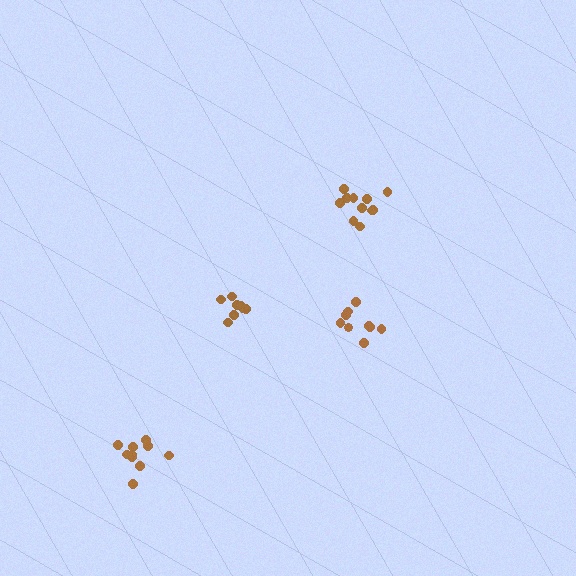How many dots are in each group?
Group 1: 8 dots, Group 2: 9 dots, Group 3: 10 dots, Group 4: 11 dots (38 total).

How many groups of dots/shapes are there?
There are 4 groups.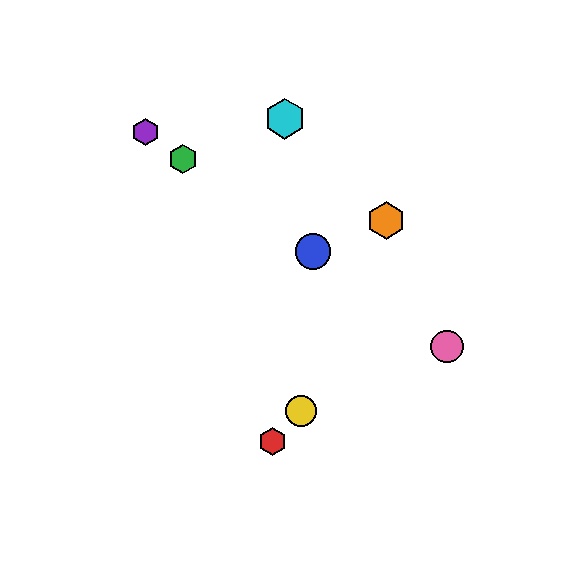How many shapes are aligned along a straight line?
4 shapes (the blue circle, the green hexagon, the purple hexagon, the pink circle) are aligned along a straight line.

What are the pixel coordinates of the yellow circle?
The yellow circle is at (301, 411).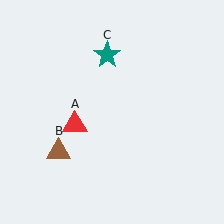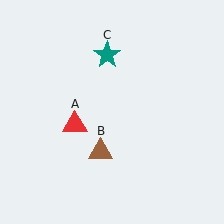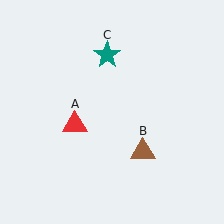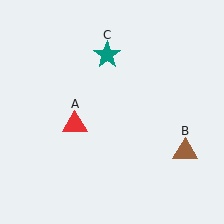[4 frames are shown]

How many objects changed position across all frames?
1 object changed position: brown triangle (object B).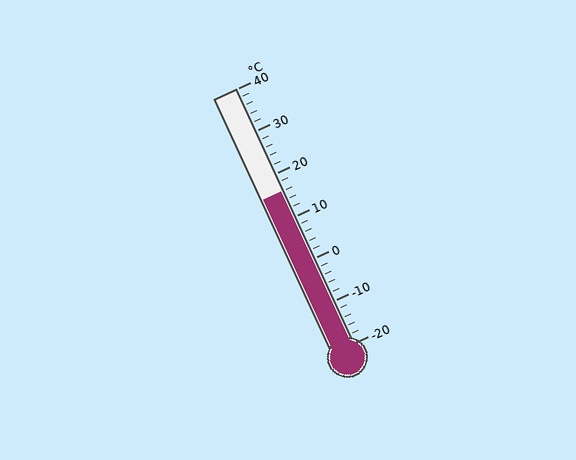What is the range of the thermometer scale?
The thermometer scale ranges from -20°C to 40°C.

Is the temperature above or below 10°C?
The temperature is above 10°C.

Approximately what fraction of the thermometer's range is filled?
The thermometer is filled to approximately 60% of its range.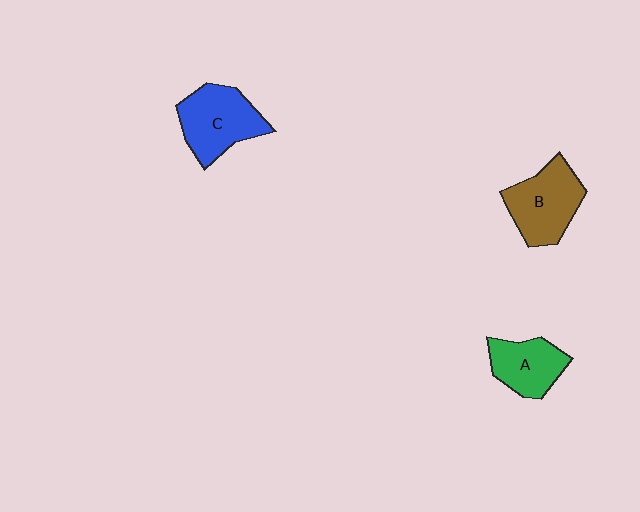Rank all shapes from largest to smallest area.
From largest to smallest: C (blue), B (brown), A (green).